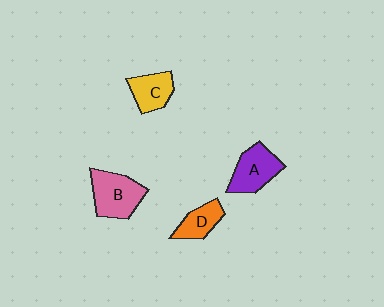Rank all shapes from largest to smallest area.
From largest to smallest: B (pink), A (purple), C (yellow), D (orange).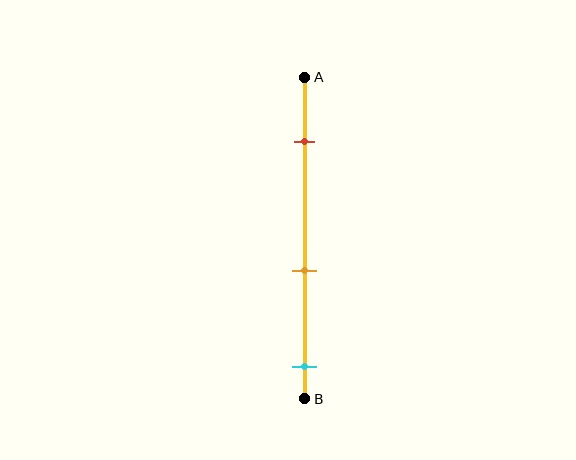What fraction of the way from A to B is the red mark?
The red mark is approximately 20% (0.2) of the way from A to B.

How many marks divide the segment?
There are 3 marks dividing the segment.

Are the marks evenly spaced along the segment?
Yes, the marks are approximately evenly spaced.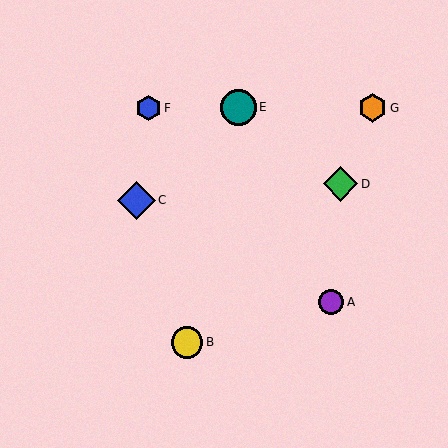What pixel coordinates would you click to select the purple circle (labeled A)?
Click at (331, 302) to select the purple circle A.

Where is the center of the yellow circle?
The center of the yellow circle is at (187, 342).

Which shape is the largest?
The blue diamond (labeled C) is the largest.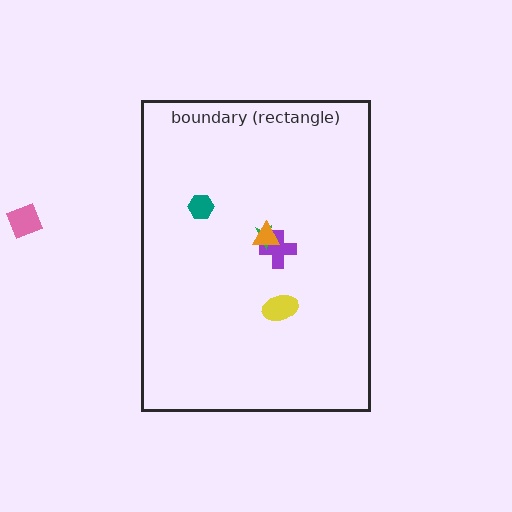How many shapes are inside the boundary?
5 inside, 1 outside.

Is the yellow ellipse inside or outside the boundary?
Inside.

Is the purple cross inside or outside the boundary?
Inside.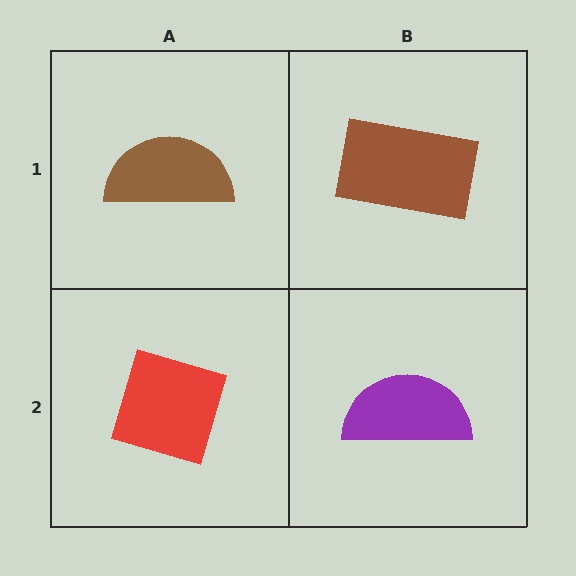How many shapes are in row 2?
2 shapes.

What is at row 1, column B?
A brown rectangle.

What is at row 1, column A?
A brown semicircle.